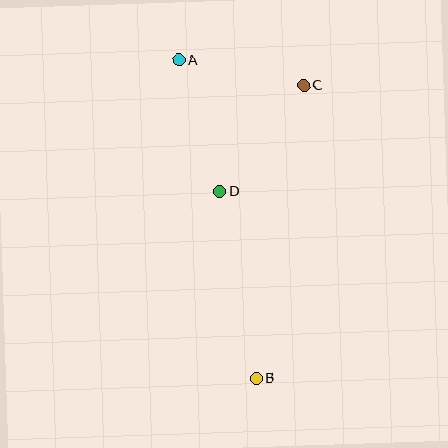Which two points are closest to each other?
Points A and C are closest to each other.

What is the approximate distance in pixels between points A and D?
The distance between A and D is approximately 138 pixels.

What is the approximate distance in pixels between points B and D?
The distance between B and D is approximately 190 pixels.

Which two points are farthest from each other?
Points A and B are farthest from each other.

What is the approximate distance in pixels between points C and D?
The distance between C and D is approximately 135 pixels.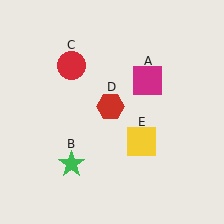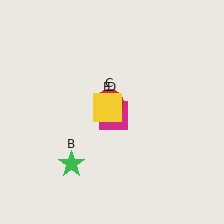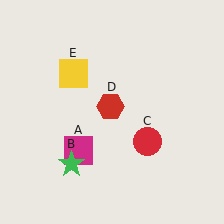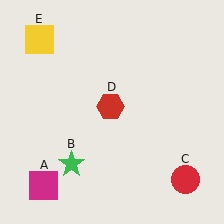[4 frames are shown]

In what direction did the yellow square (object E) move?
The yellow square (object E) moved up and to the left.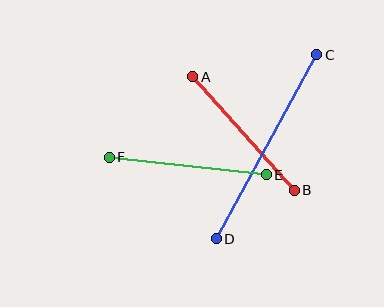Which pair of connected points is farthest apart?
Points C and D are farthest apart.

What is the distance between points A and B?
The distance is approximately 153 pixels.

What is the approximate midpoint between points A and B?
The midpoint is at approximately (243, 133) pixels.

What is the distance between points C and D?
The distance is approximately 209 pixels.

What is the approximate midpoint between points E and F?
The midpoint is at approximately (188, 166) pixels.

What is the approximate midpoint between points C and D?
The midpoint is at approximately (266, 147) pixels.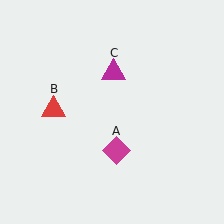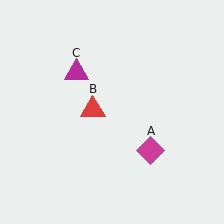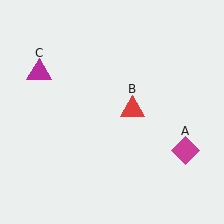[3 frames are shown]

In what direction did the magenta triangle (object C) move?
The magenta triangle (object C) moved left.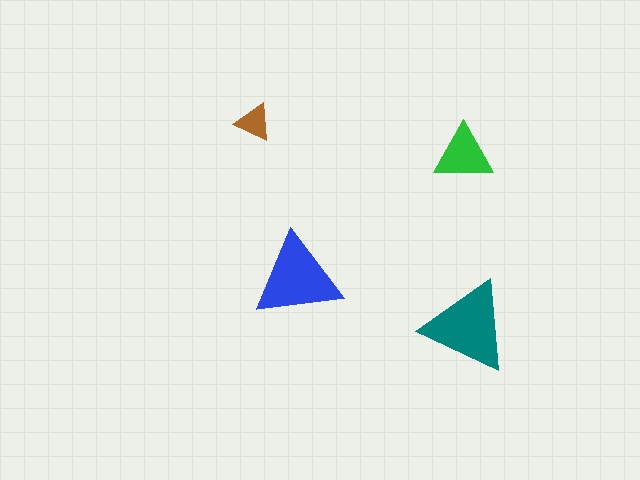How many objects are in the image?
There are 4 objects in the image.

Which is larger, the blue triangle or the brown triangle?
The blue one.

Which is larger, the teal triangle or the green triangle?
The teal one.